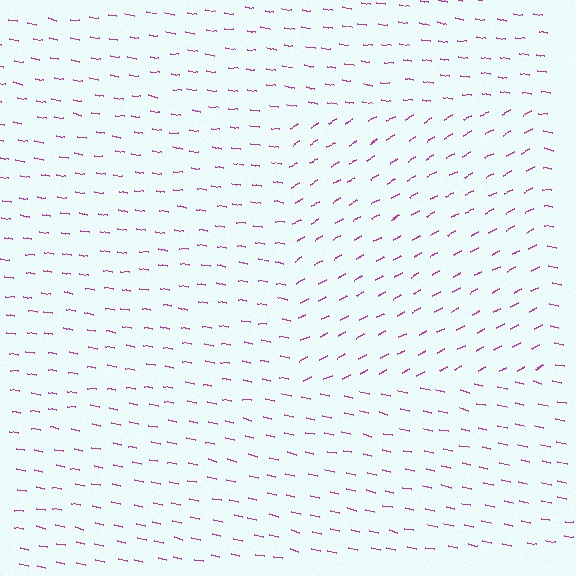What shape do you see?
I see a rectangle.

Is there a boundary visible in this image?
Yes, there is a texture boundary formed by a change in line orientation.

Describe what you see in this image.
The image is filled with small magenta line segments. A rectangle region in the image has lines oriented differently from the surrounding lines, creating a visible texture boundary.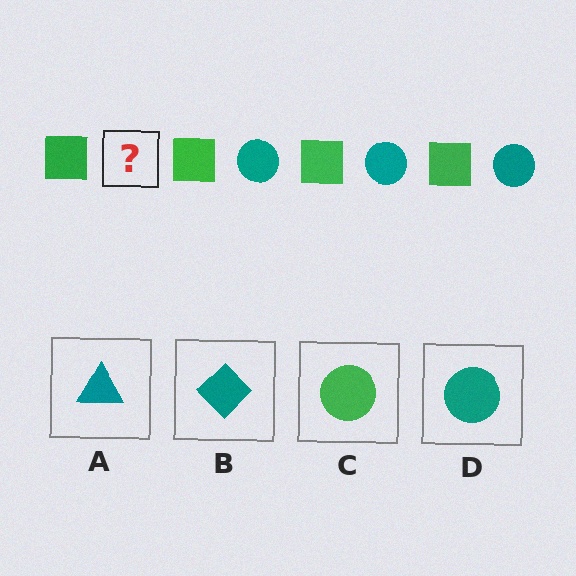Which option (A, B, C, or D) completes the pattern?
D.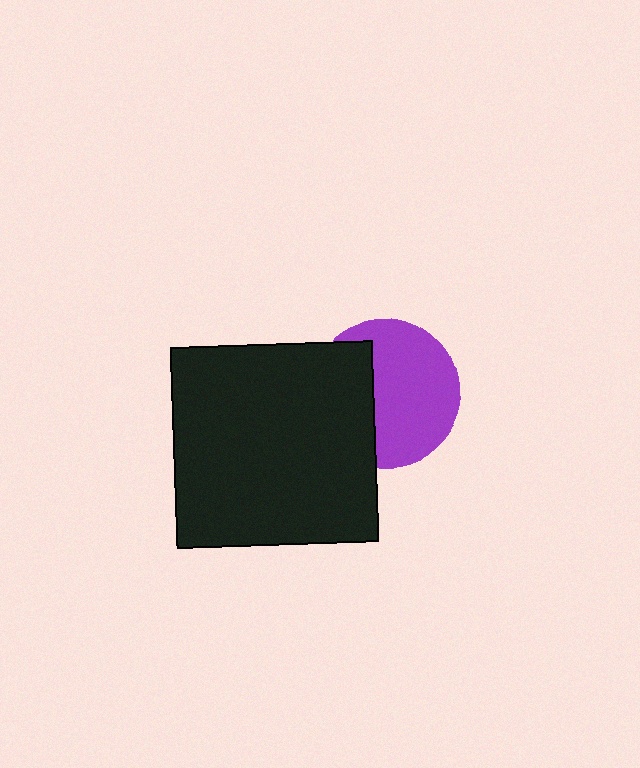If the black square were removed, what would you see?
You would see the complete purple circle.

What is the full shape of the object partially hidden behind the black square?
The partially hidden object is a purple circle.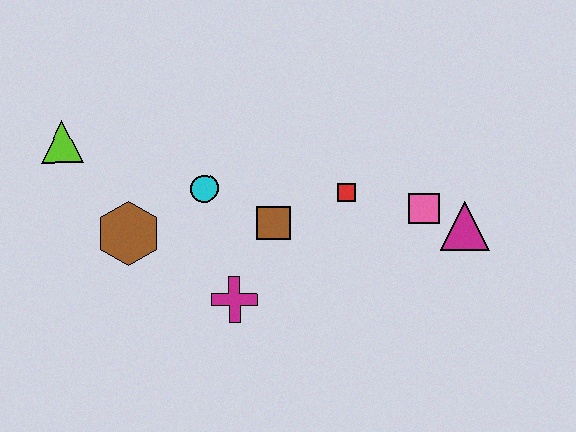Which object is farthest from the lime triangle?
The magenta triangle is farthest from the lime triangle.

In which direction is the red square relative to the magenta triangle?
The red square is to the left of the magenta triangle.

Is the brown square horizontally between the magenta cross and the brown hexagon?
No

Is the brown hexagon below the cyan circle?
Yes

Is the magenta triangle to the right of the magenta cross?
Yes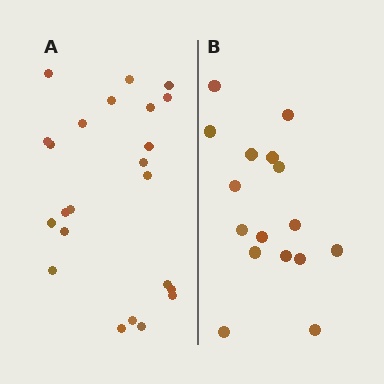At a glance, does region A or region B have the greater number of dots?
Region A (the left region) has more dots.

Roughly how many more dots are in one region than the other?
Region A has roughly 8 or so more dots than region B.